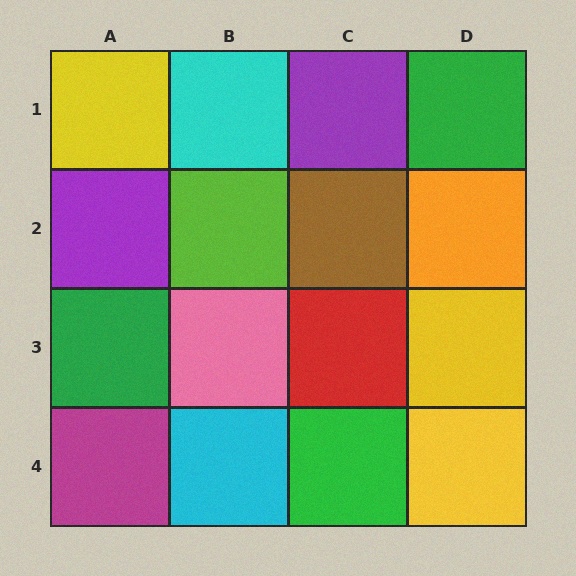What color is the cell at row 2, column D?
Orange.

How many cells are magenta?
1 cell is magenta.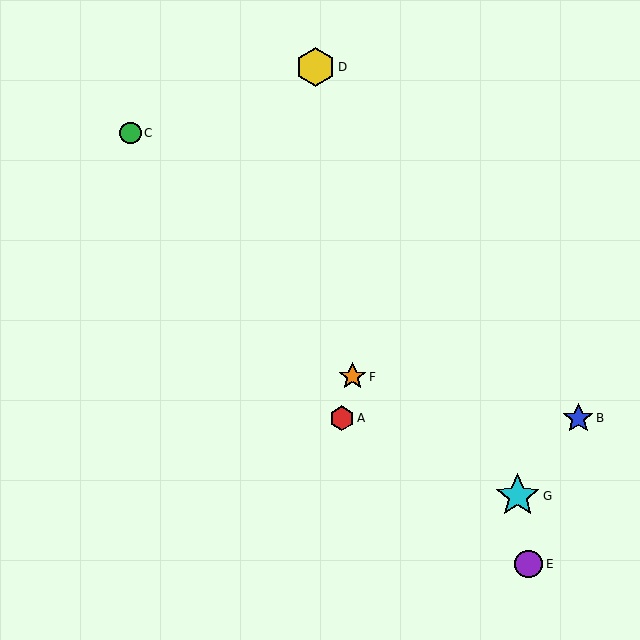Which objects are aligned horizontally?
Objects A, B are aligned horizontally.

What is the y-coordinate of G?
Object G is at y≈496.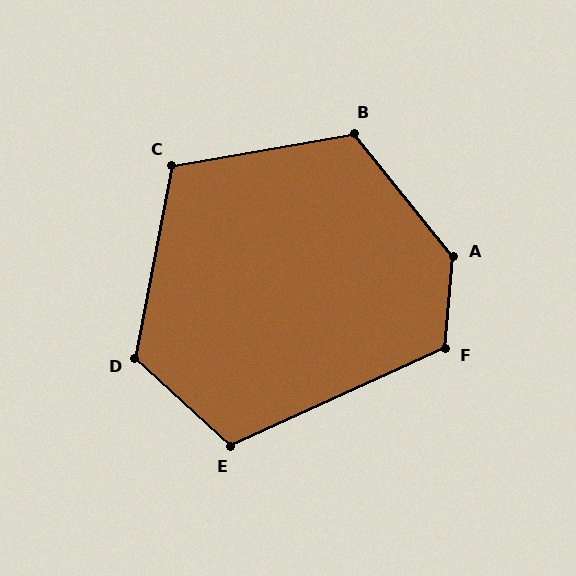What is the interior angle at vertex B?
Approximately 119 degrees (obtuse).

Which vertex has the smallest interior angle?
C, at approximately 111 degrees.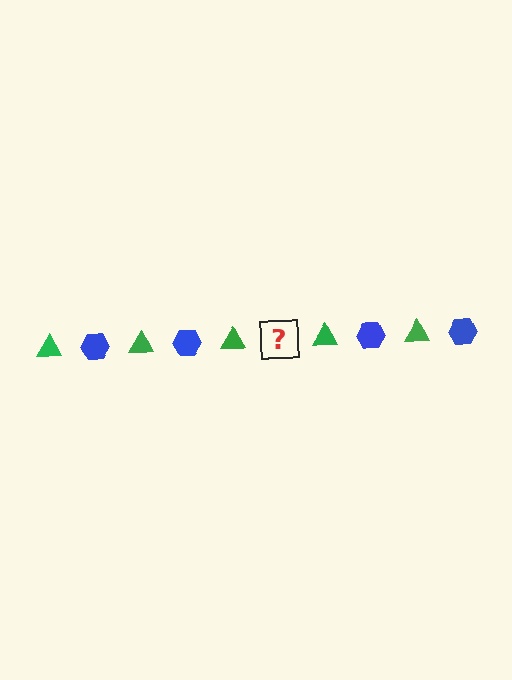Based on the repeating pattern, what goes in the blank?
The blank should be a blue hexagon.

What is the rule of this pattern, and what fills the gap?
The rule is that the pattern alternates between green triangle and blue hexagon. The gap should be filled with a blue hexagon.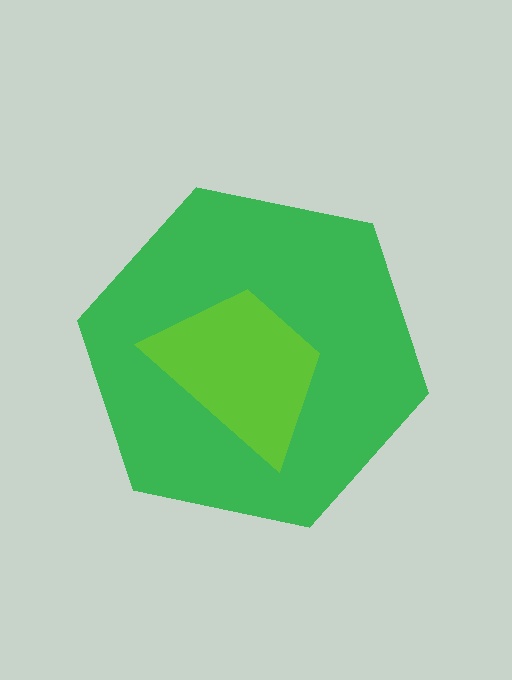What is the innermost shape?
The lime trapezoid.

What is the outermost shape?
The green hexagon.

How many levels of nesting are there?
2.